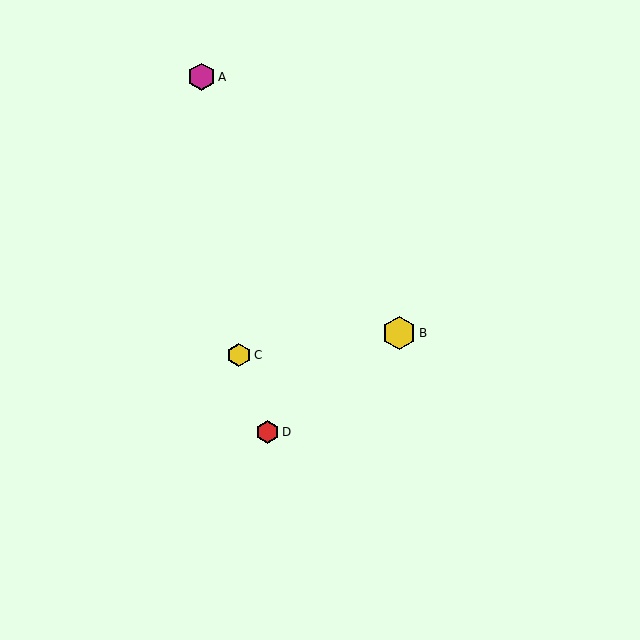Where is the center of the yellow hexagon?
The center of the yellow hexagon is at (239, 355).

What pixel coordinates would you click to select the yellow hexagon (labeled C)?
Click at (239, 355) to select the yellow hexagon C.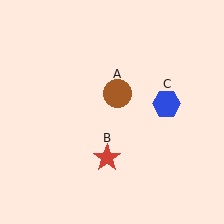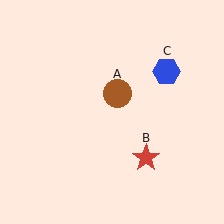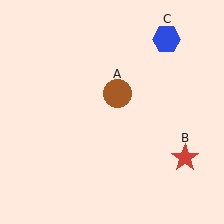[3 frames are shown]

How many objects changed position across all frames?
2 objects changed position: red star (object B), blue hexagon (object C).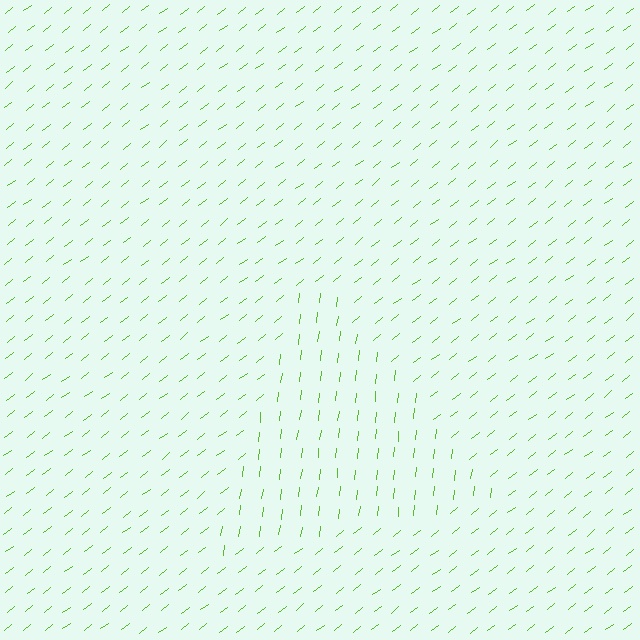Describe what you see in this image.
The image is filled with small lime line segments. A triangle region in the image has lines oriented differently from the surrounding lines, creating a visible texture boundary.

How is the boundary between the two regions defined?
The boundary is defined purely by a change in line orientation (approximately 45 degrees difference). All lines are the same color and thickness.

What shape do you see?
I see a triangle.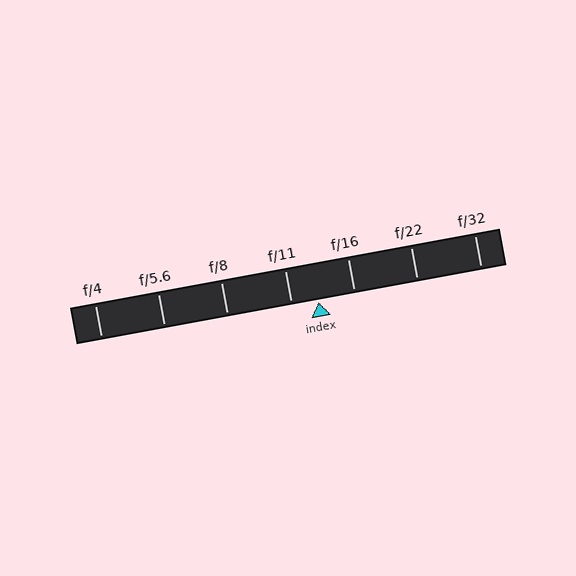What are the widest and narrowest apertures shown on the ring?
The widest aperture shown is f/4 and the narrowest is f/32.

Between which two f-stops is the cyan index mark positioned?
The index mark is between f/11 and f/16.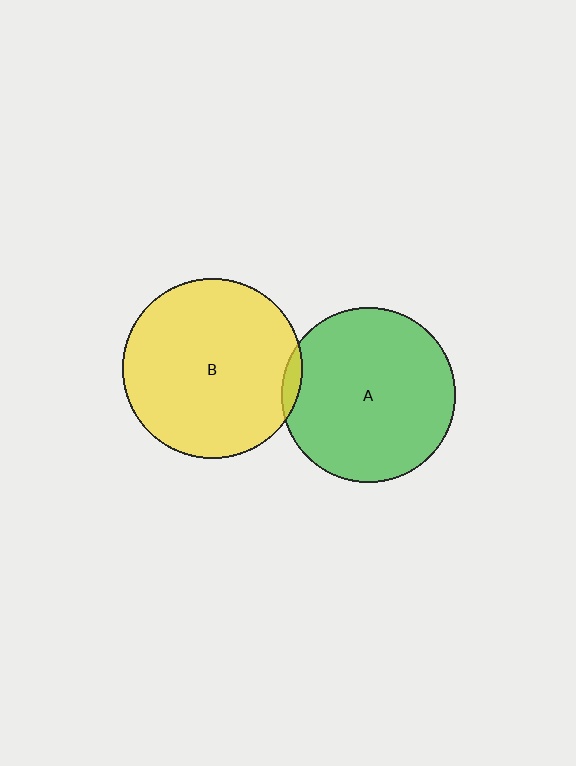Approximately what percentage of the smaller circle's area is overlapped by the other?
Approximately 5%.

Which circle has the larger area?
Circle B (yellow).